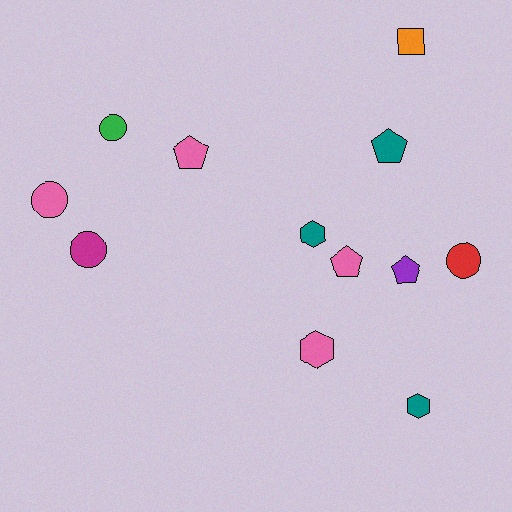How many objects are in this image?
There are 12 objects.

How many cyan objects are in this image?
There are no cyan objects.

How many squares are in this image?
There is 1 square.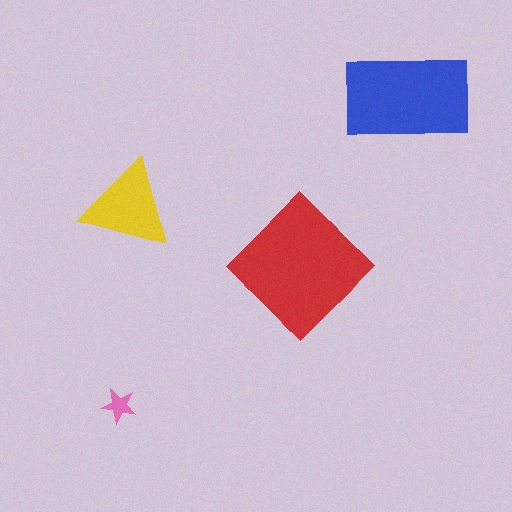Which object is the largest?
The red diamond.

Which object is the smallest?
The pink star.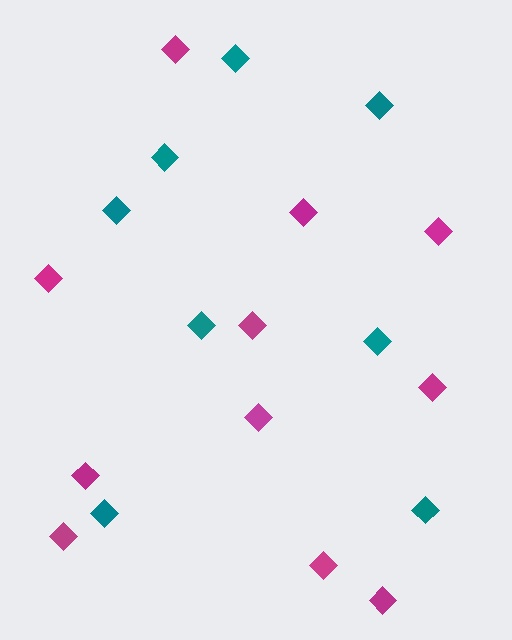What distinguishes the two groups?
There are 2 groups: one group of teal diamonds (8) and one group of magenta diamonds (11).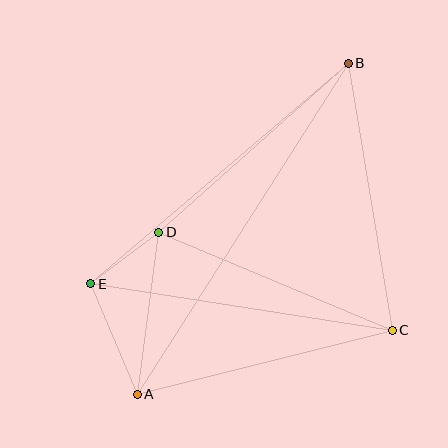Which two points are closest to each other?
Points D and E are closest to each other.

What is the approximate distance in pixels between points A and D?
The distance between A and D is approximately 163 pixels.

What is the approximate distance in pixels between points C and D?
The distance between C and D is approximately 254 pixels.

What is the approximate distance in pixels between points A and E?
The distance between A and E is approximately 120 pixels.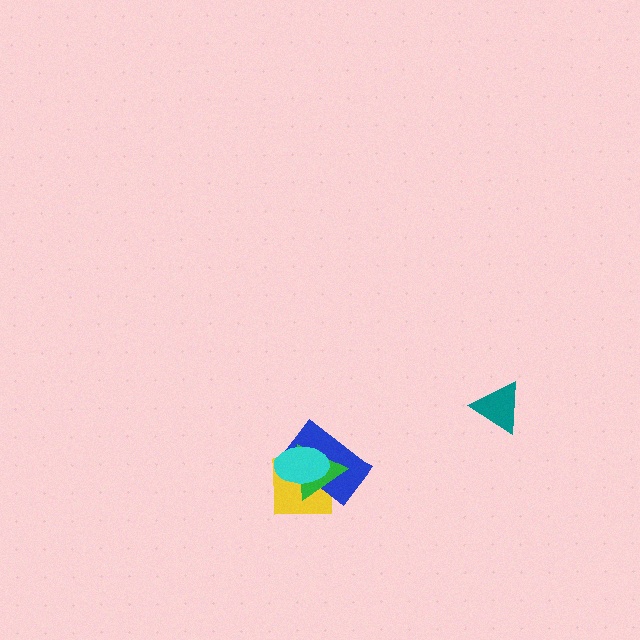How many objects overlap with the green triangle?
3 objects overlap with the green triangle.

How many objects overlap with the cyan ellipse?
3 objects overlap with the cyan ellipse.